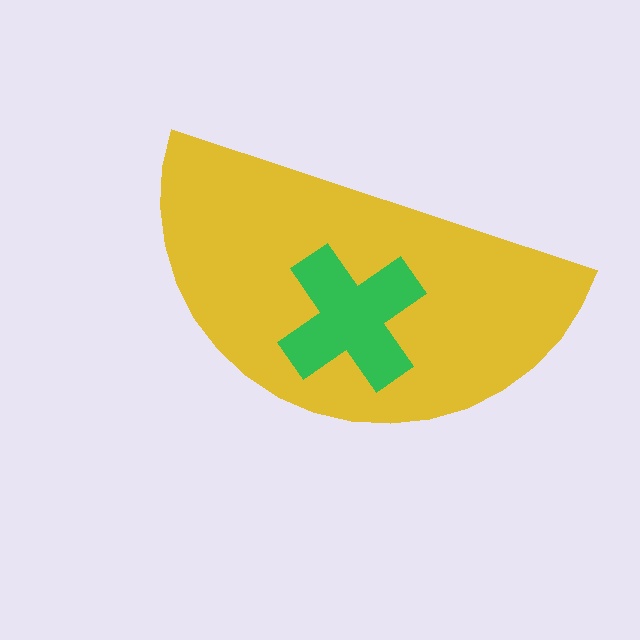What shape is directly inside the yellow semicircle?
The green cross.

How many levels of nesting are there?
2.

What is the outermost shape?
The yellow semicircle.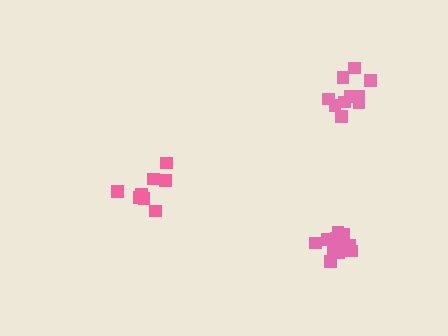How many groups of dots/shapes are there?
There are 3 groups.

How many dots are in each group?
Group 1: 8 dots, Group 2: 10 dots, Group 3: 13 dots (31 total).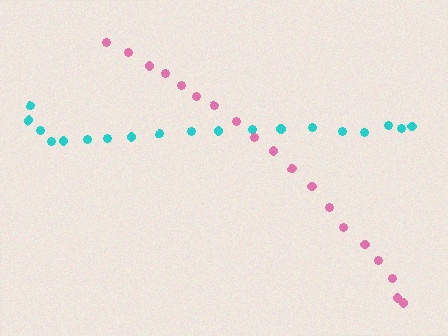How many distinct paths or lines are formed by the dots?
There are 2 distinct paths.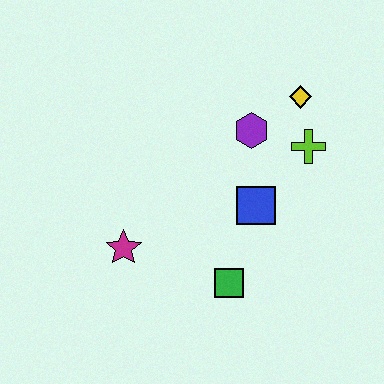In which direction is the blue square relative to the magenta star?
The blue square is to the right of the magenta star.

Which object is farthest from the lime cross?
The magenta star is farthest from the lime cross.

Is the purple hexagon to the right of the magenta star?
Yes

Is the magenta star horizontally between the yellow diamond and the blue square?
No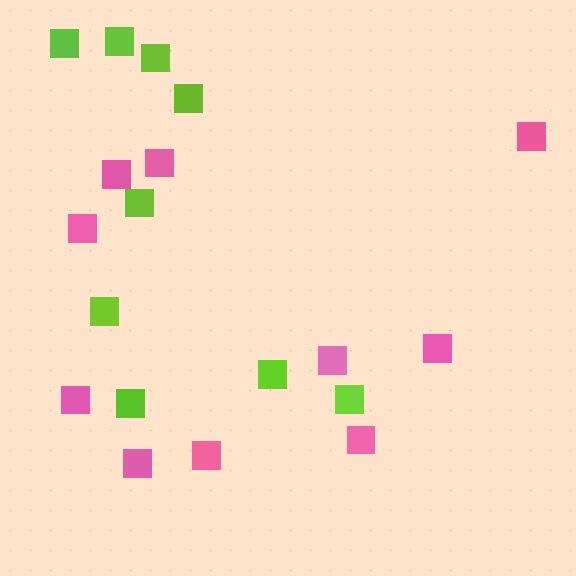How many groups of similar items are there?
There are 2 groups: one group of pink squares (10) and one group of lime squares (9).